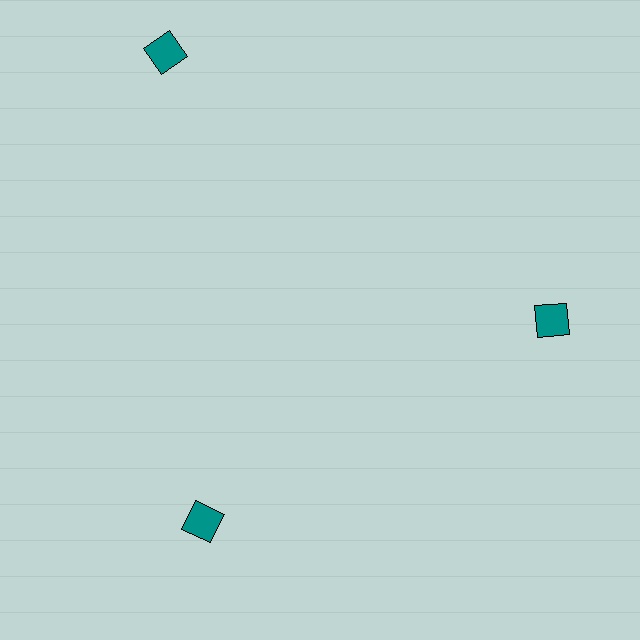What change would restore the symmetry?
The symmetry would be restored by moving it inward, back onto the ring so that all 3 squares sit at equal angles and equal distance from the center.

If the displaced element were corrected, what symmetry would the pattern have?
It would have 3-fold rotational symmetry — the pattern would map onto itself every 120 degrees.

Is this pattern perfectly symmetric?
No. The 3 teal squares are arranged in a ring, but one element near the 11 o'clock position is pushed outward from the center, breaking the 3-fold rotational symmetry.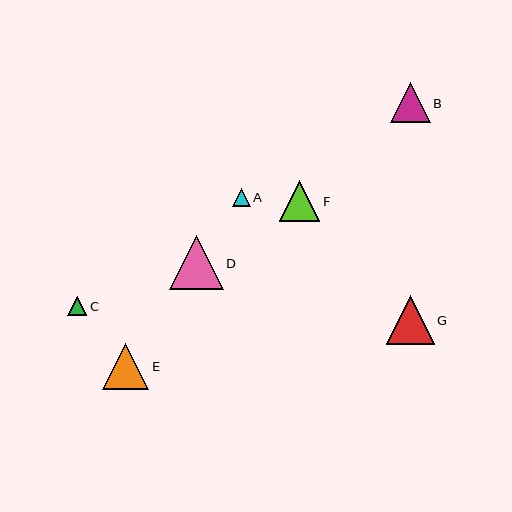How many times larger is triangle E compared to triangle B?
Triangle E is approximately 1.2 times the size of triangle B.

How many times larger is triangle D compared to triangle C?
Triangle D is approximately 2.8 times the size of triangle C.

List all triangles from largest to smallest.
From largest to smallest: D, G, E, F, B, C, A.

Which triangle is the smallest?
Triangle A is the smallest with a size of approximately 18 pixels.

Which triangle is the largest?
Triangle D is the largest with a size of approximately 54 pixels.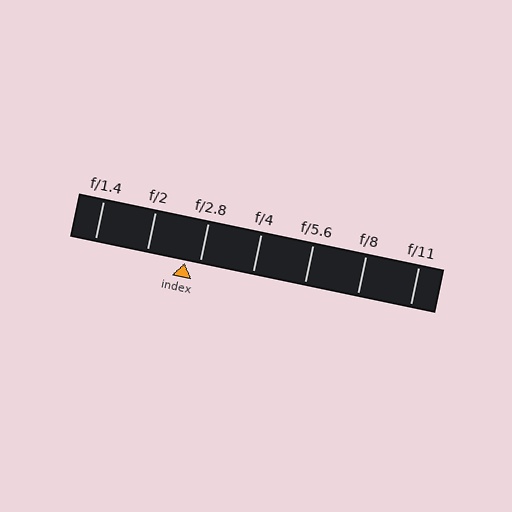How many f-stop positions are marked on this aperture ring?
There are 7 f-stop positions marked.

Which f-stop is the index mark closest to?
The index mark is closest to f/2.8.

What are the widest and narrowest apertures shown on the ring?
The widest aperture shown is f/1.4 and the narrowest is f/11.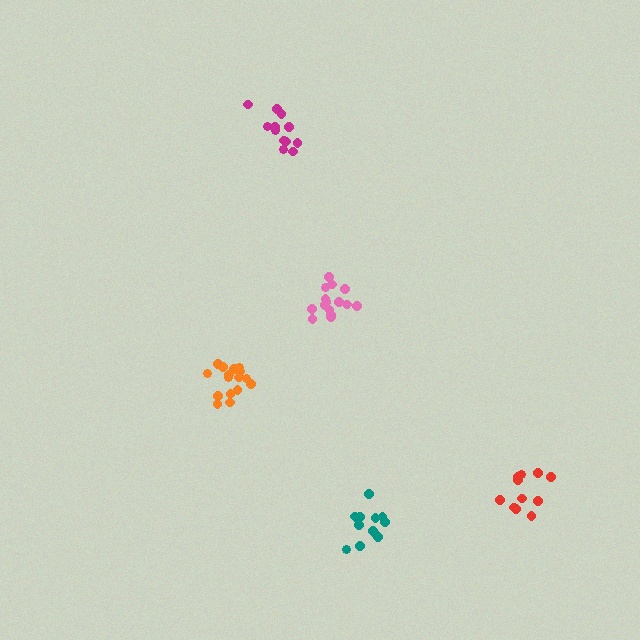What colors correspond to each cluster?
The clusters are colored: pink, red, magenta, orange, teal.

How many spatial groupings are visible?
There are 5 spatial groupings.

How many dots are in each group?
Group 1: 15 dots, Group 2: 11 dots, Group 3: 12 dots, Group 4: 16 dots, Group 5: 13 dots (67 total).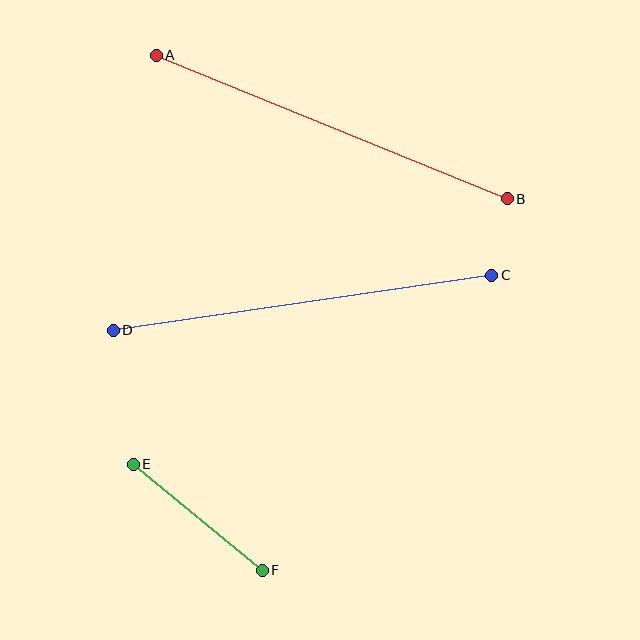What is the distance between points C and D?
The distance is approximately 382 pixels.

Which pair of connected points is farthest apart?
Points C and D are farthest apart.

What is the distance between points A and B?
The distance is approximately 379 pixels.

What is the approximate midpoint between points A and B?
The midpoint is at approximately (332, 127) pixels.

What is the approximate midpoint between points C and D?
The midpoint is at approximately (302, 303) pixels.